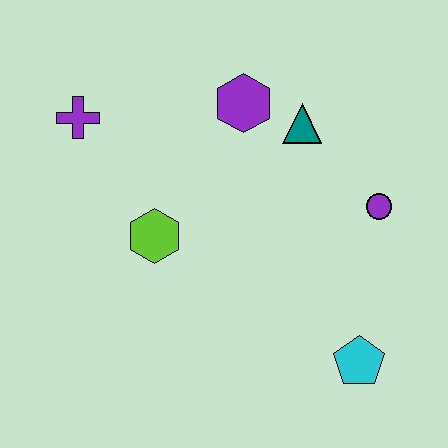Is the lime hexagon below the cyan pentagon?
No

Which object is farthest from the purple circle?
The purple cross is farthest from the purple circle.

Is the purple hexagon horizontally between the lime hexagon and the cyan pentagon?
Yes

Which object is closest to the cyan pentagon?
The purple circle is closest to the cyan pentagon.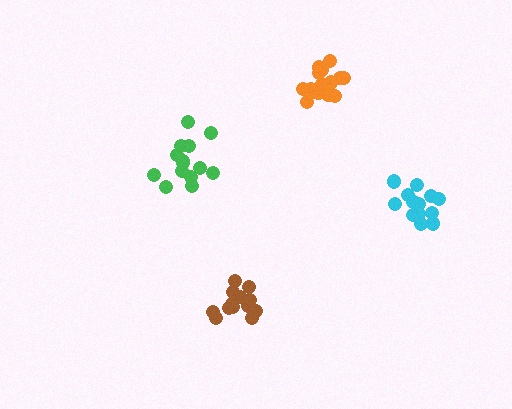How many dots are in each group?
Group 1: 14 dots, Group 2: 13 dots, Group 3: 13 dots, Group 4: 17 dots (57 total).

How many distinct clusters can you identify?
There are 4 distinct clusters.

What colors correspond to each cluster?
The clusters are colored: green, cyan, brown, orange.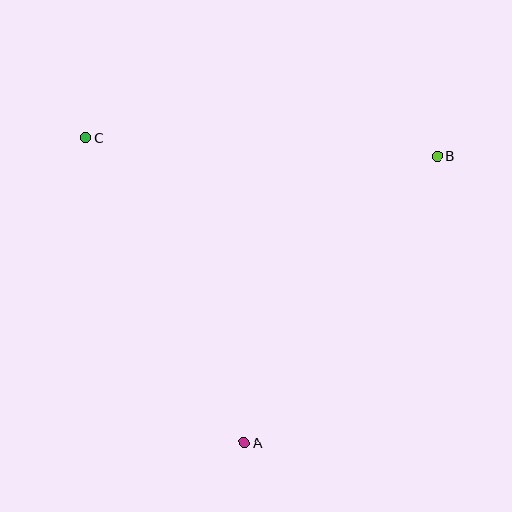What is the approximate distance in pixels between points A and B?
The distance between A and B is approximately 346 pixels.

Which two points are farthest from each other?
Points B and C are farthest from each other.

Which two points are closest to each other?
Points A and C are closest to each other.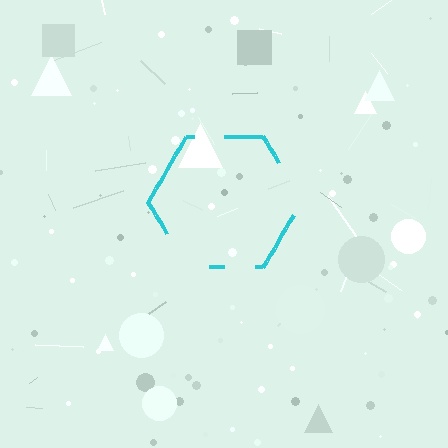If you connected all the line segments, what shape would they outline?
They would outline a hexagon.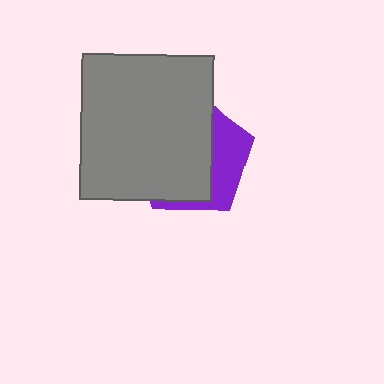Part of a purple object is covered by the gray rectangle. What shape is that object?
It is a pentagon.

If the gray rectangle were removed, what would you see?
You would see the complete purple pentagon.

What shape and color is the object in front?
The object in front is a gray rectangle.